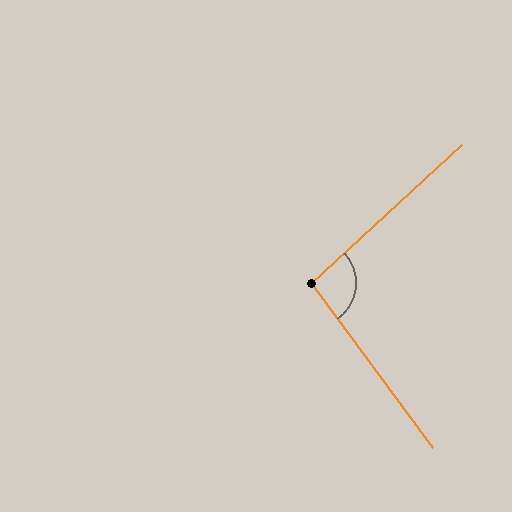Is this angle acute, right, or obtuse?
It is obtuse.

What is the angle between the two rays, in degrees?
Approximately 96 degrees.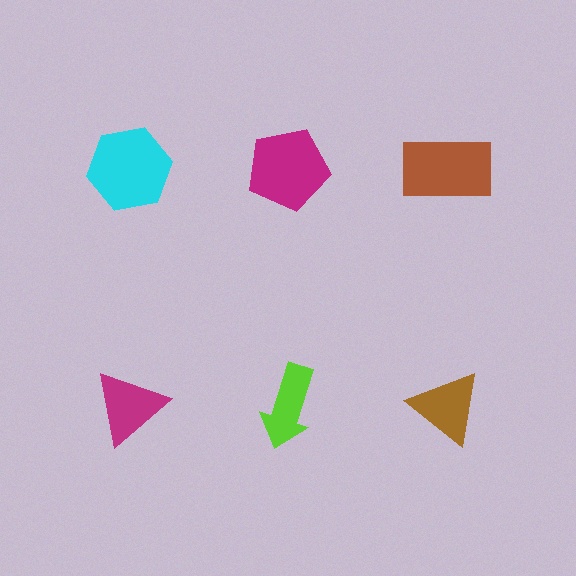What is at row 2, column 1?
A magenta triangle.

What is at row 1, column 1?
A cyan hexagon.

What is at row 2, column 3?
A brown triangle.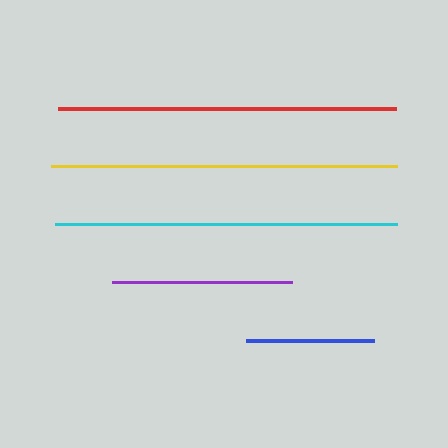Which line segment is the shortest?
The blue line is the shortest at approximately 128 pixels.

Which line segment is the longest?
The yellow line is the longest at approximately 347 pixels.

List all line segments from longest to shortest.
From longest to shortest: yellow, cyan, red, purple, blue.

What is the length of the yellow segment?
The yellow segment is approximately 347 pixels long.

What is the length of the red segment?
The red segment is approximately 338 pixels long.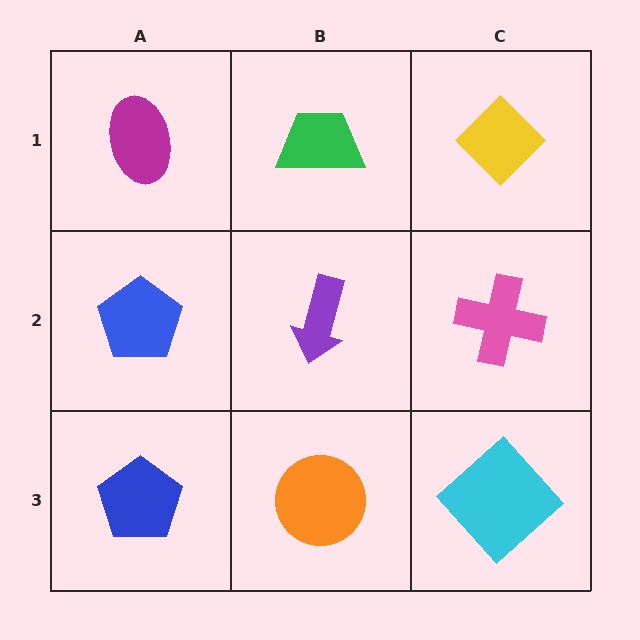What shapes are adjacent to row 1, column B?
A purple arrow (row 2, column B), a magenta ellipse (row 1, column A), a yellow diamond (row 1, column C).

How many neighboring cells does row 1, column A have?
2.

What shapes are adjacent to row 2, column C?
A yellow diamond (row 1, column C), a cyan diamond (row 3, column C), a purple arrow (row 2, column B).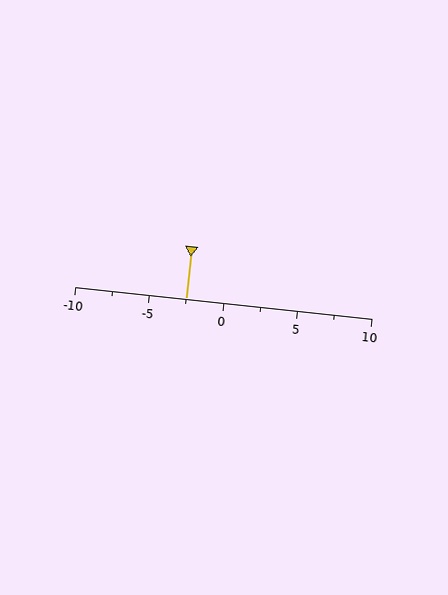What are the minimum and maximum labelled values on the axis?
The axis runs from -10 to 10.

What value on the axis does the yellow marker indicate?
The marker indicates approximately -2.5.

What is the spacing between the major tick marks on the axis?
The major ticks are spaced 5 apart.